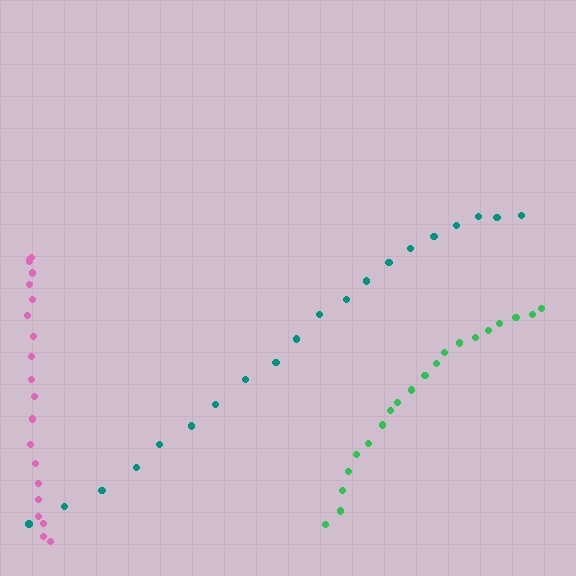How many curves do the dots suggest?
There are 3 distinct paths.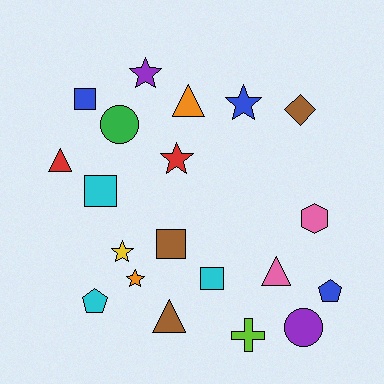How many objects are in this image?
There are 20 objects.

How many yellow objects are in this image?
There is 1 yellow object.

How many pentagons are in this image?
There are 2 pentagons.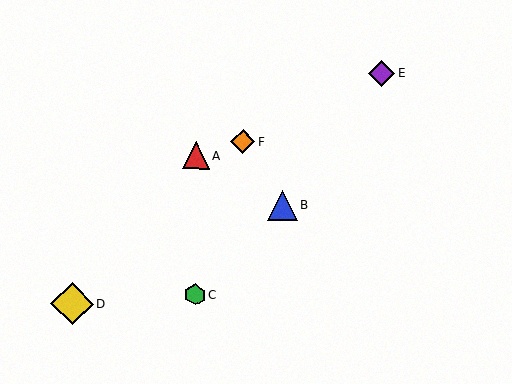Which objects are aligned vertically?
Objects A, C are aligned vertically.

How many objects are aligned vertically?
2 objects (A, C) are aligned vertically.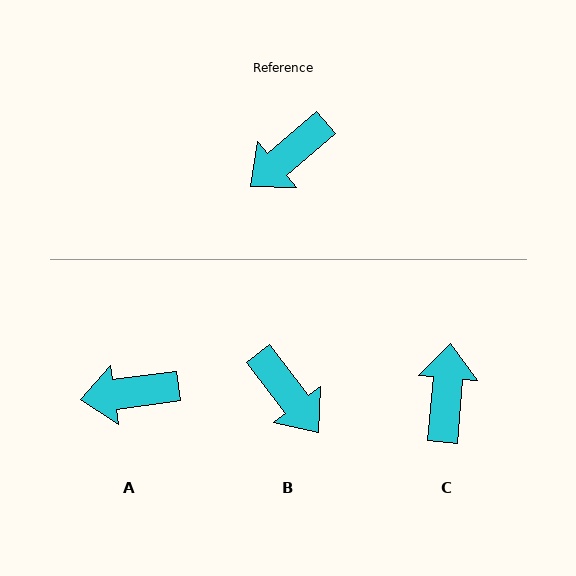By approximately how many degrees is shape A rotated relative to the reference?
Approximately 33 degrees clockwise.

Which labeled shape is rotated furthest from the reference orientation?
C, about 135 degrees away.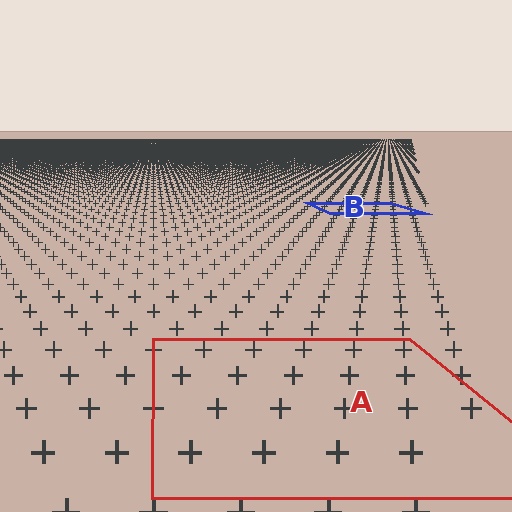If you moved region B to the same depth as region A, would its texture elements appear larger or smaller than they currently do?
They would appear larger. At a closer depth, the same texture elements are projected at a bigger on-screen size.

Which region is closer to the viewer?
Region A is closer. The texture elements there are larger and more spread out.